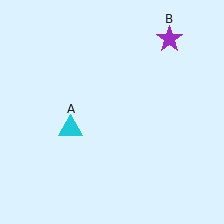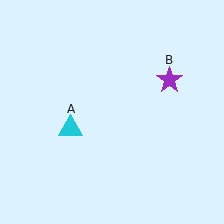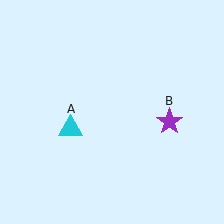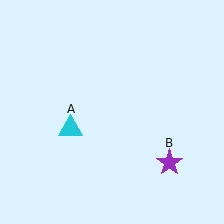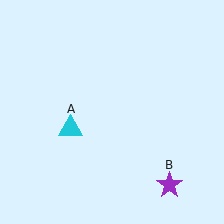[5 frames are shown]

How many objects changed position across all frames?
1 object changed position: purple star (object B).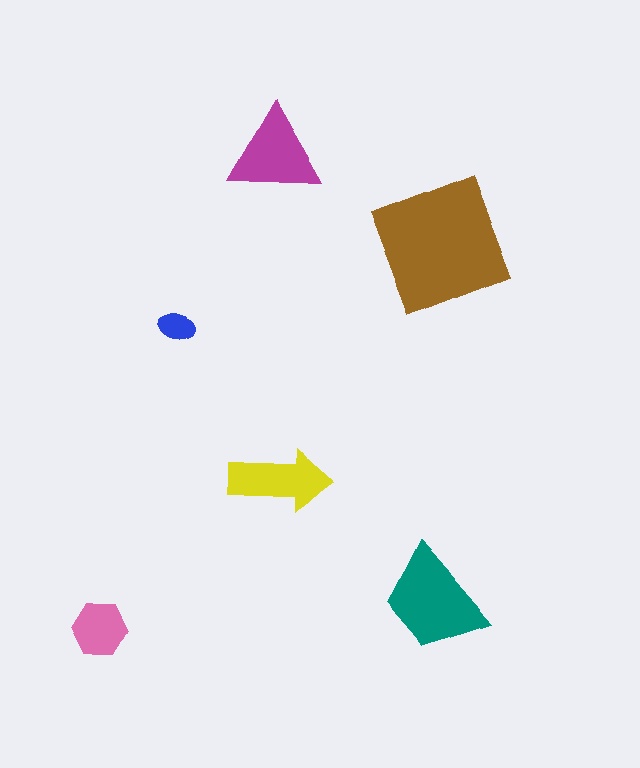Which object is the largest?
The brown square.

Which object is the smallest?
The blue ellipse.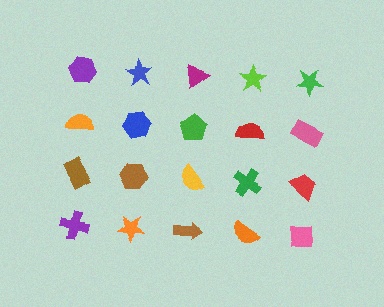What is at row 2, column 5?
A pink rectangle.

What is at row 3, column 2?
A brown hexagon.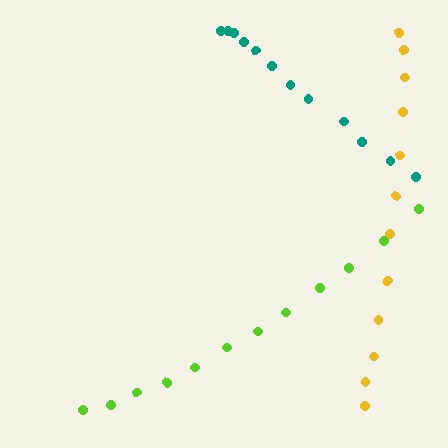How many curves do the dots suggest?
There are 3 distinct paths.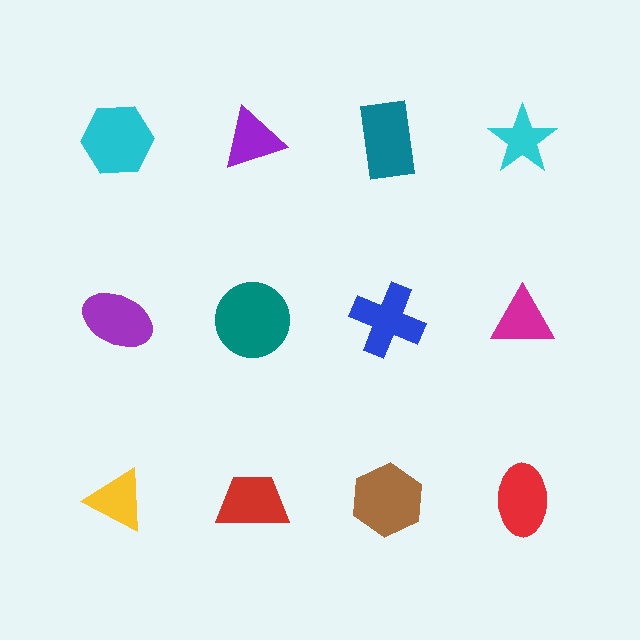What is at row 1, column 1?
A cyan hexagon.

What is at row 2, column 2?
A teal circle.